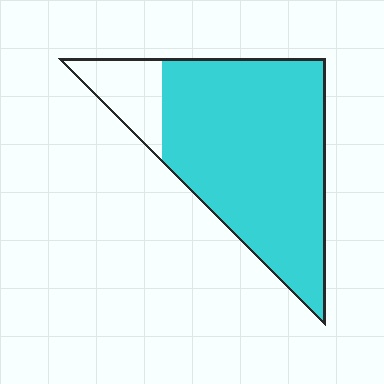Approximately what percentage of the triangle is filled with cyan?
Approximately 85%.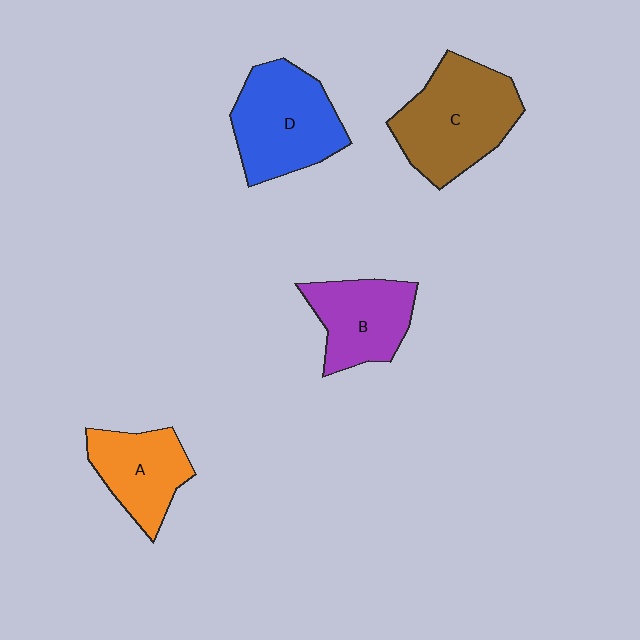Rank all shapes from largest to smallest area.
From largest to smallest: C (brown), D (blue), B (purple), A (orange).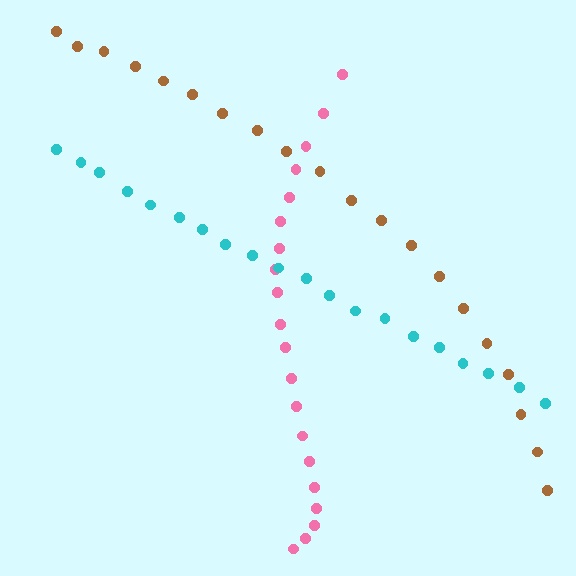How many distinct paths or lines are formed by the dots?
There are 3 distinct paths.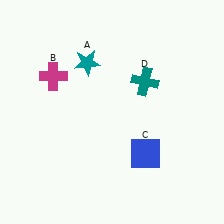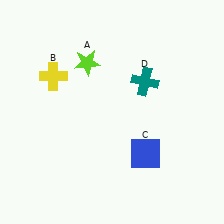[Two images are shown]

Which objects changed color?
A changed from teal to lime. B changed from magenta to yellow.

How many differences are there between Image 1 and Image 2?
There are 2 differences between the two images.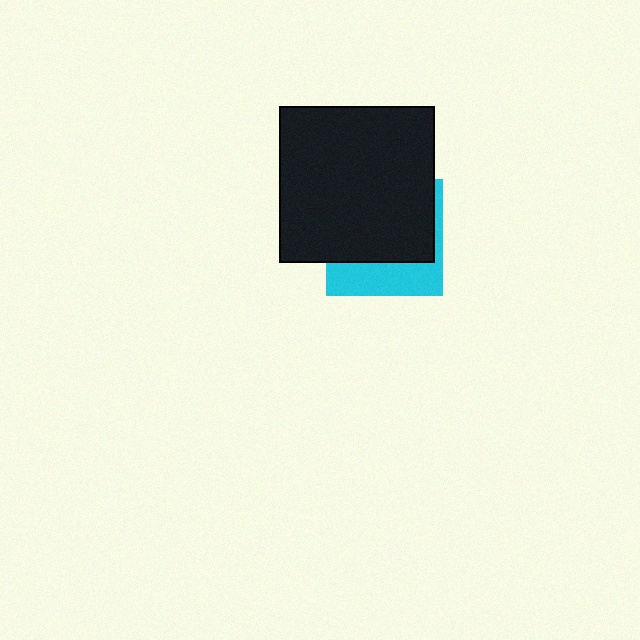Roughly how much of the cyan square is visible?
A small part of it is visible (roughly 32%).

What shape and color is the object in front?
The object in front is a black rectangle.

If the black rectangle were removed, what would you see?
You would see the complete cyan square.